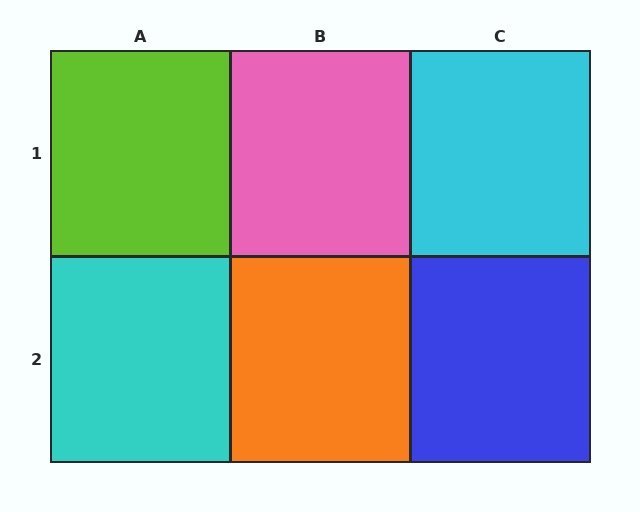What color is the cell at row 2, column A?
Cyan.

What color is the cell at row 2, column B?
Orange.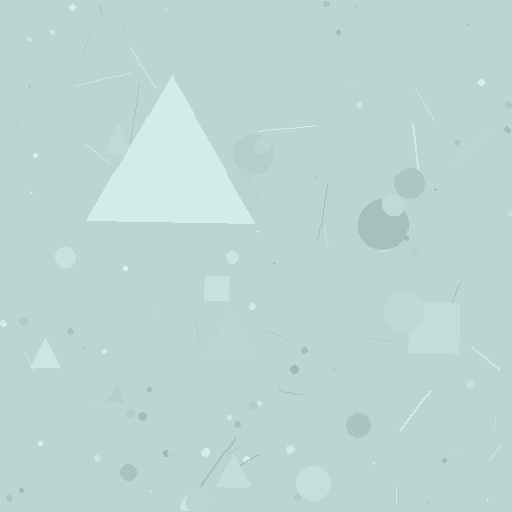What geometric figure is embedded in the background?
A triangle is embedded in the background.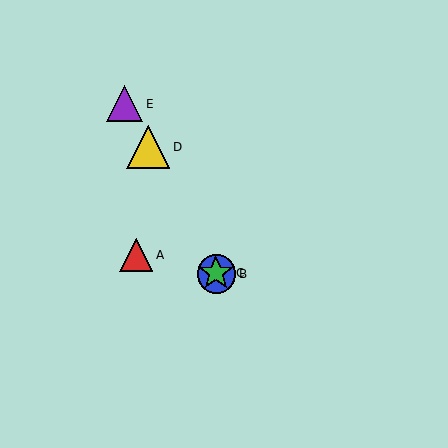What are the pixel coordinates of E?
Object E is at (125, 104).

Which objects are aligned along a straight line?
Objects B, C, D, E are aligned along a straight line.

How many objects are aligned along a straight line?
4 objects (B, C, D, E) are aligned along a straight line.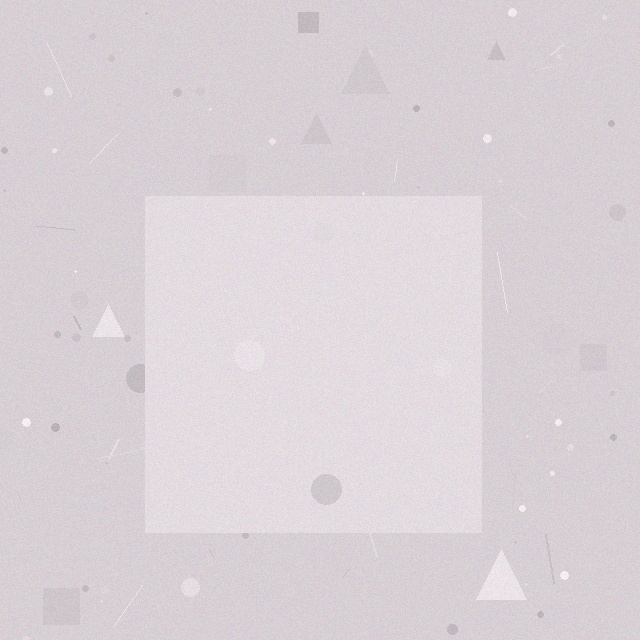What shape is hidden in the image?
A square is hidden in the image.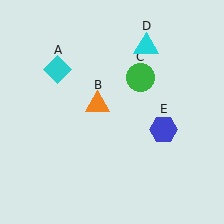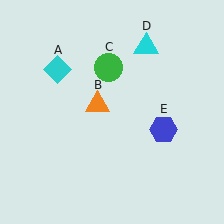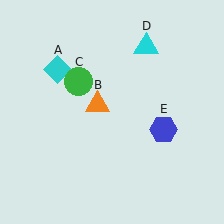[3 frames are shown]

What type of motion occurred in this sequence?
The green circle (object C) rotated counterclockwise around the center of the scene.